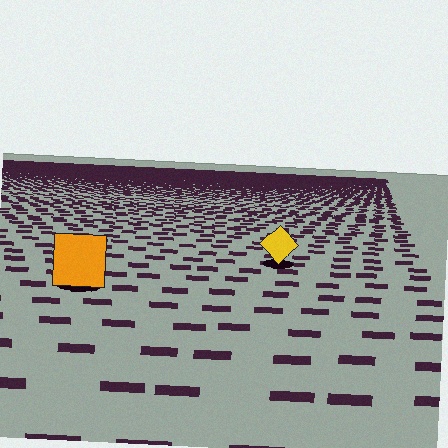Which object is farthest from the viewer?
The yellow diamond is farthest from the viewer. It appears smaller and the ground texture around it is denser.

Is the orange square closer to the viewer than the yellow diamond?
Yes. The orange square is closer — you can tell from the texture gradient: the ground texture is coarser near it.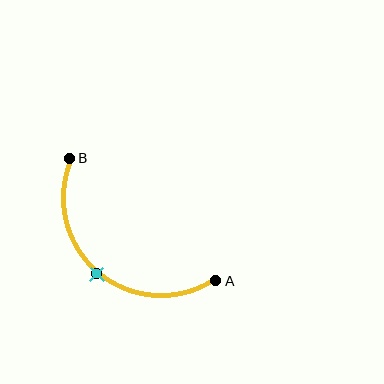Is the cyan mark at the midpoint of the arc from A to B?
Yes. The cyan mark lies on the arc at equal arc-length from both A and B — it is the arc midpoint.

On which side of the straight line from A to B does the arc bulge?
The arc bulges below and to the left of the straight line connecting A and B.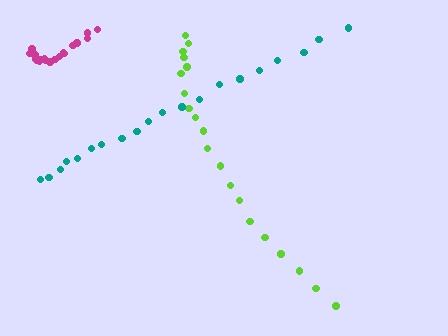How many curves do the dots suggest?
There are 3 distinct paths.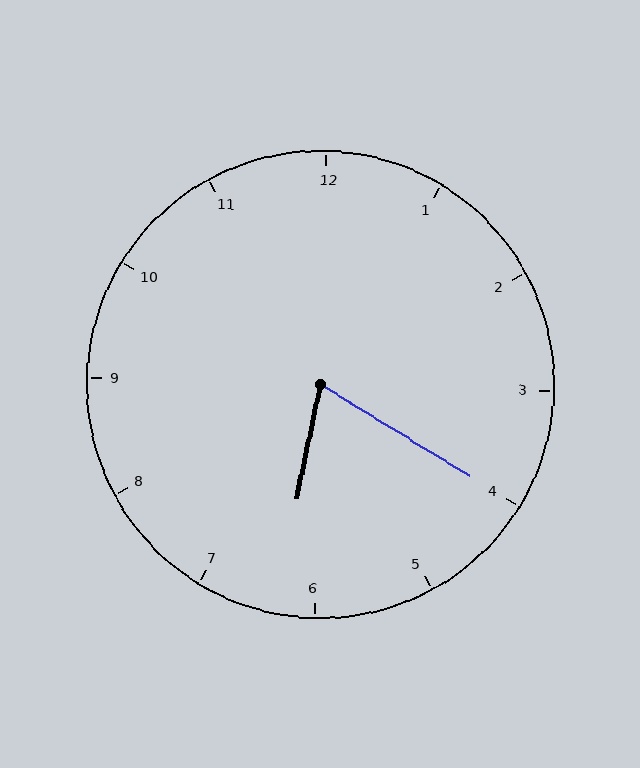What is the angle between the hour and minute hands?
Approximately 70 degrees.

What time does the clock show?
6:20.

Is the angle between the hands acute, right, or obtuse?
It is acute.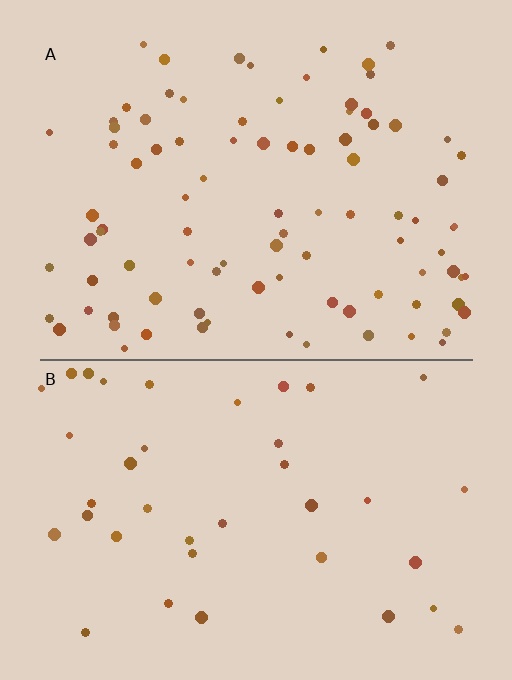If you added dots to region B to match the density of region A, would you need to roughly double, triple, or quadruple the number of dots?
Approximately double.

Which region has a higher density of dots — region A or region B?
A (the top).